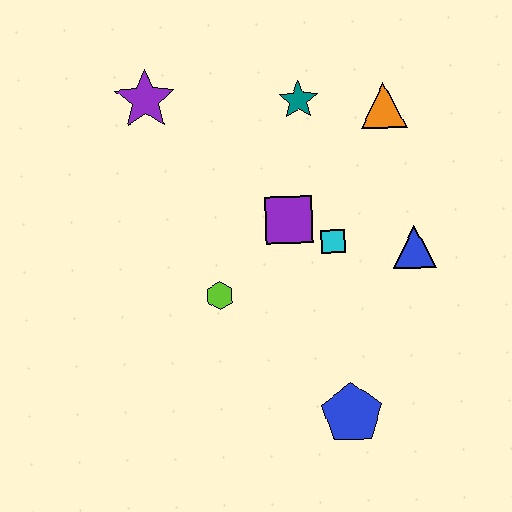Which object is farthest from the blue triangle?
The purple star is farthest from the blue triangle.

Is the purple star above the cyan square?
Yes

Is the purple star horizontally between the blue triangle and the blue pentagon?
No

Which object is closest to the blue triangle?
The cyan square is closest to the blue triangle.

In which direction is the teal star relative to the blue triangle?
The teal star is above the blue triangle.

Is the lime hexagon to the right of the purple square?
No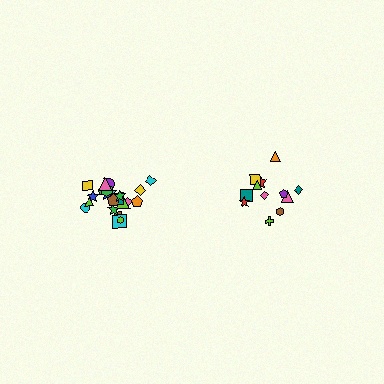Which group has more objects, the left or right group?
The left group.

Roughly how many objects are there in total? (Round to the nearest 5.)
Roughly 35 objects in total.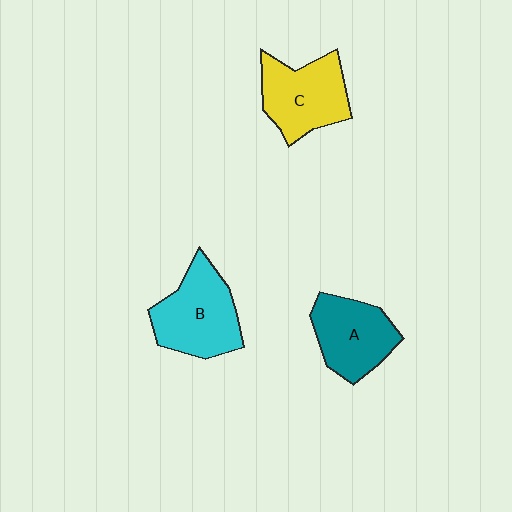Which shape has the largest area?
Shape B (cyan).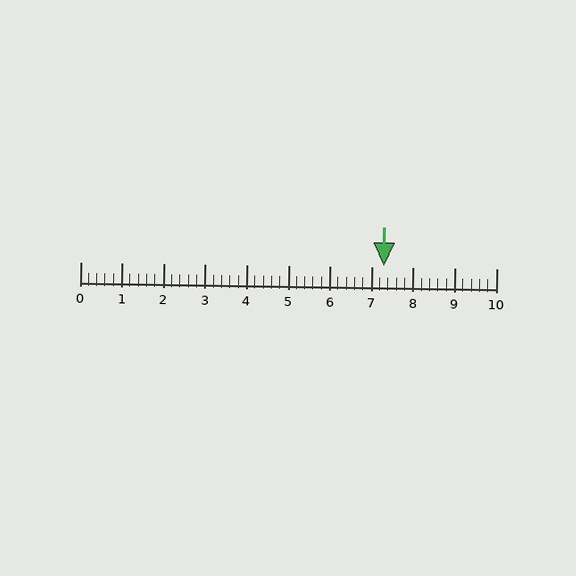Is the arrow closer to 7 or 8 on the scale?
The arrow is closer to 7.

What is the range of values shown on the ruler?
The ruler shows values from 0 to 10.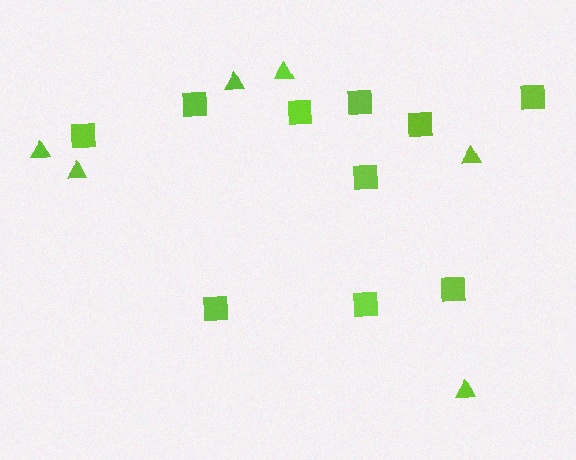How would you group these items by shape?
There are 2 groups: one group of triangles (6) and one group of squares (10).